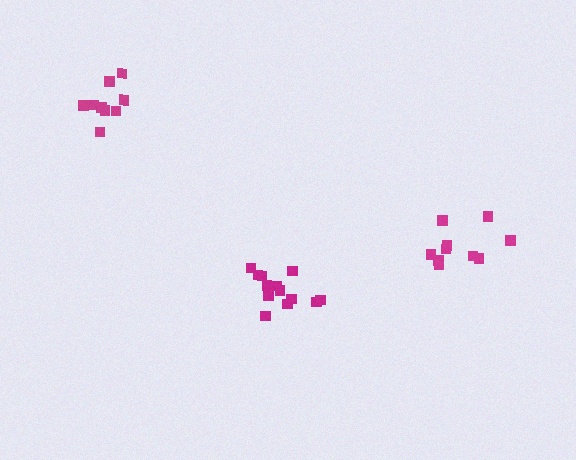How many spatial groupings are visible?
There are 3 spatial groupings.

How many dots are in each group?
Group 1: 9 dots, Group 2: 10 dots, Group 3: 13 dots (32 total).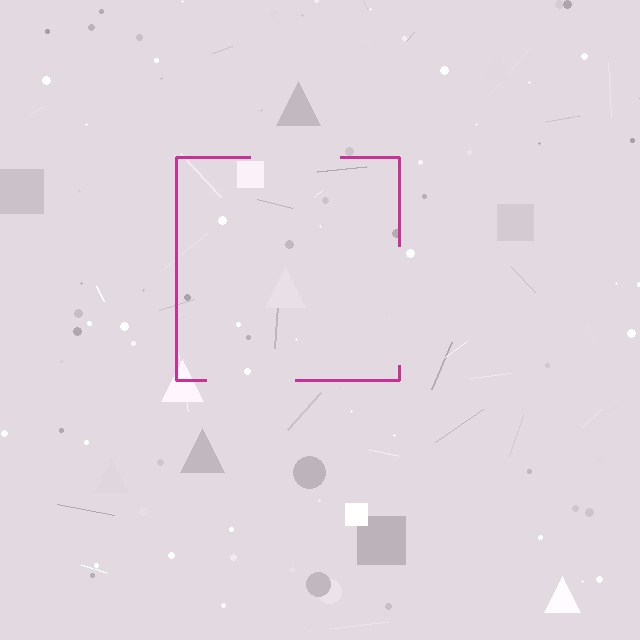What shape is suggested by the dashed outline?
The dashed outline suggests a square.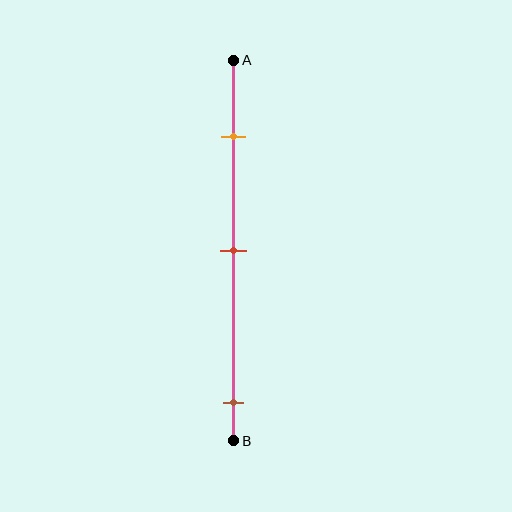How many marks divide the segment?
There are 3 marks dividing the segment.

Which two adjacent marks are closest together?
The orange and red marks are the closest adjacent pair.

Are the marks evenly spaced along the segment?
No, the marks are not evenly spaced.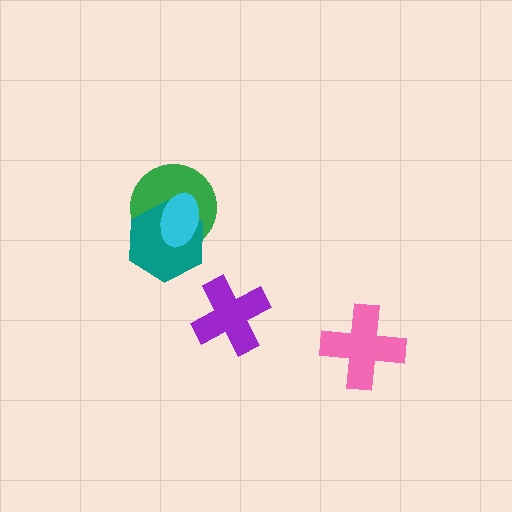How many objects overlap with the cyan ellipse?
2 objects overlap with the cyan ellipse.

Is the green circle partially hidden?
Yes, it is partially covered by another shape.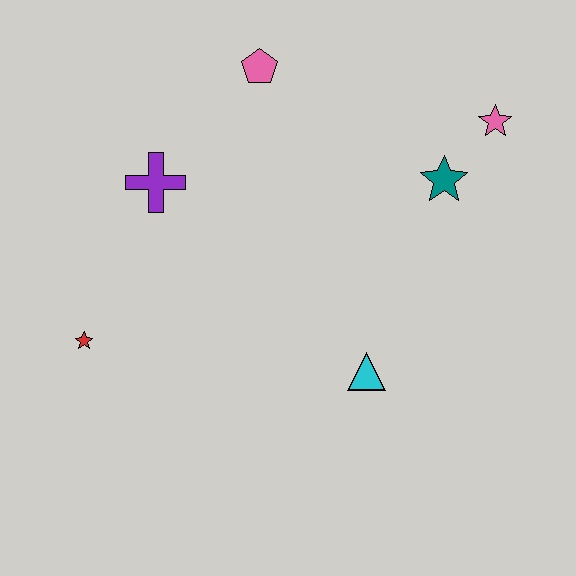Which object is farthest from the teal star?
The red star is farthest from the teal star.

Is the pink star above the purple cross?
Yes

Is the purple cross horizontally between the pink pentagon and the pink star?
No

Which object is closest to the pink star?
The teal star is closest to the pink star.